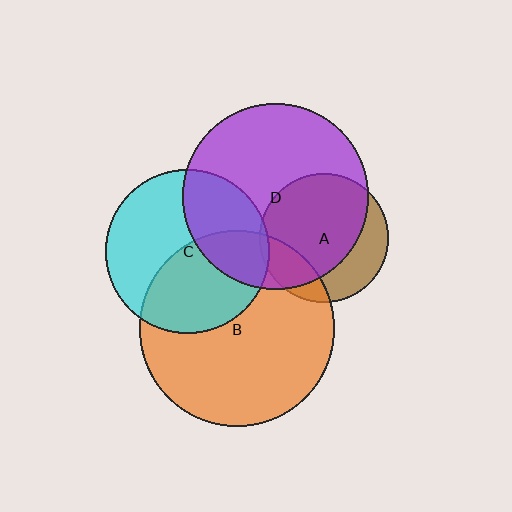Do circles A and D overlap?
Yes.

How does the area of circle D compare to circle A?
Approximately 2.1 times.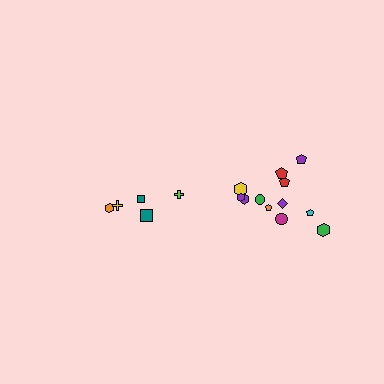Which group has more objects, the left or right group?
The right group.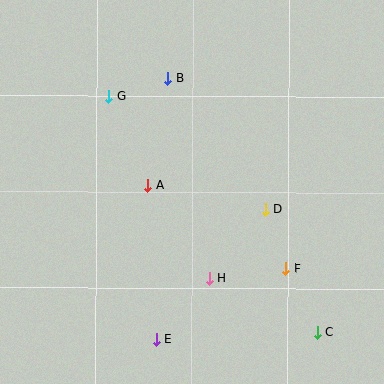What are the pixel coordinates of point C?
Point C is at (317, 332).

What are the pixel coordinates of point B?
Point B is at (167, 78).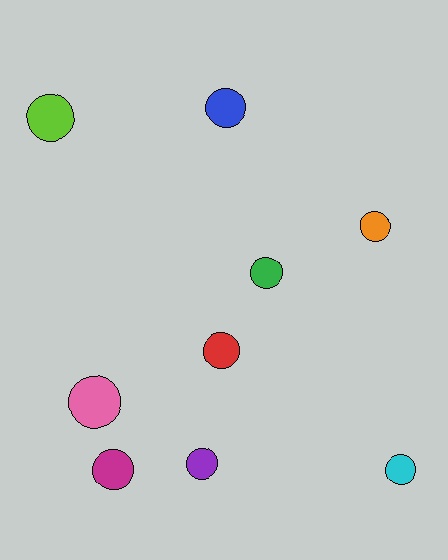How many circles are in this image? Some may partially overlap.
There are 9 circles.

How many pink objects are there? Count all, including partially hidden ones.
There is 1 pink object.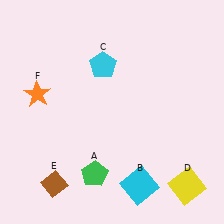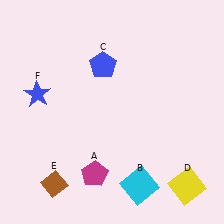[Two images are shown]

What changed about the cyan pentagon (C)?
In Image 1, C is cyan. In Image 2, it changed to blue.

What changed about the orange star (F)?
In Image 1, F is orange. In Image 2, it changed to blue.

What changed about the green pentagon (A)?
In Image 1, A is green. In Image 2, it changed to magenta.